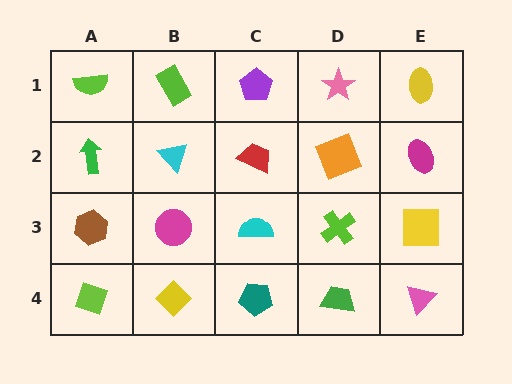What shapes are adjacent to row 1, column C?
A red trapezoid (row 2, column C), a lime rectangle (row 1, column B), a pink star (row 1, column D).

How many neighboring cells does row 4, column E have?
2.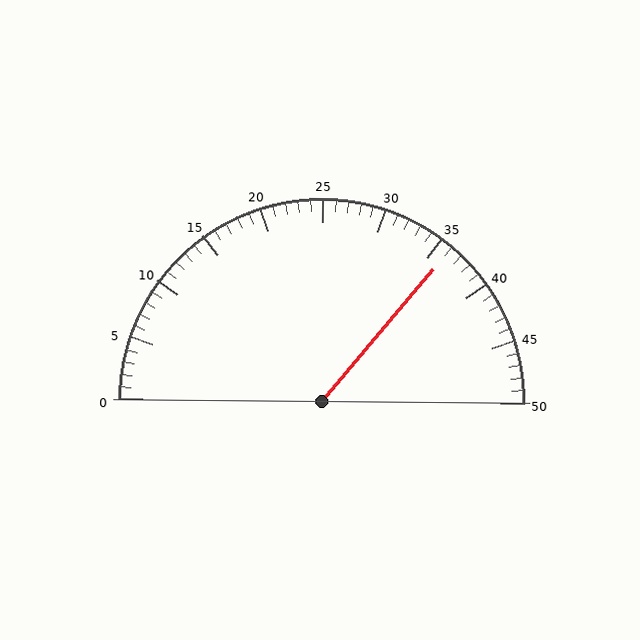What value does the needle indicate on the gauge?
The needle indicates approximately 36.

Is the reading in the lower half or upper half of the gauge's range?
The reading is in the upper half of the range (0 to 50).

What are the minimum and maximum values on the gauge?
The gauge ranges from 0 to 50.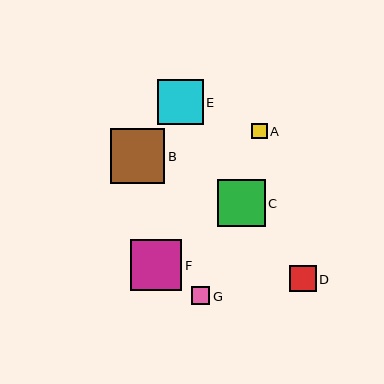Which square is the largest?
Square B is the largest with a size of approximately 54 pixels.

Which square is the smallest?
Square A is the smallest with a size of approximately 15 pixels.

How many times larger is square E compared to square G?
Square E is approximately 2.4 times the size of square G.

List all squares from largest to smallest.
From largest to smallest: B, F, C, E, D, G, A.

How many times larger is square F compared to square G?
Square F is approximately 2.8 times the size of square G.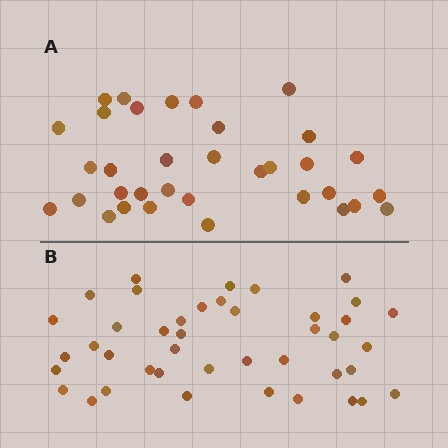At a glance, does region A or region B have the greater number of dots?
Region B (the bottom region) has more dots.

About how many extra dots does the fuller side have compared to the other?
Region B has roughly 8 or so more dots than region A.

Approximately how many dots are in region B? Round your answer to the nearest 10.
About 40 dots. (The exact count is 42, which rounds to 40.)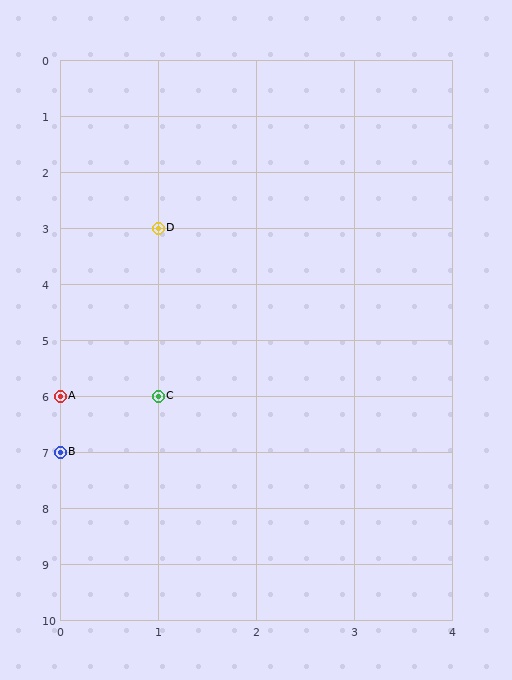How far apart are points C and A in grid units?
Points C and A are 1 column apart.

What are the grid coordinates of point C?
Point C is at grid coordinates (1, 6).